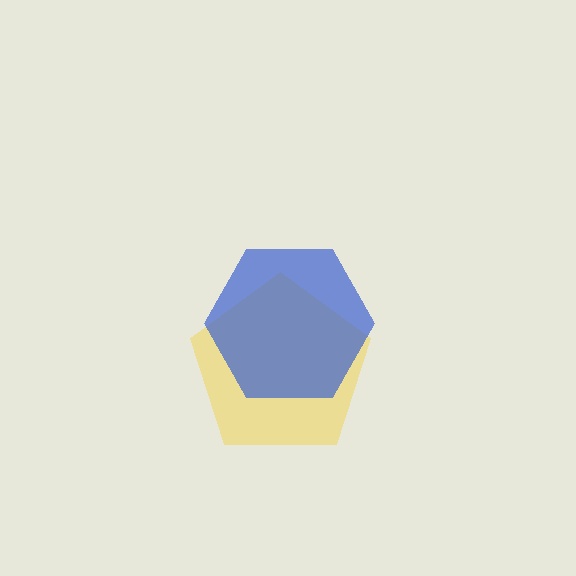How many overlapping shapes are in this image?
There are 2 overlapping shapes in the image.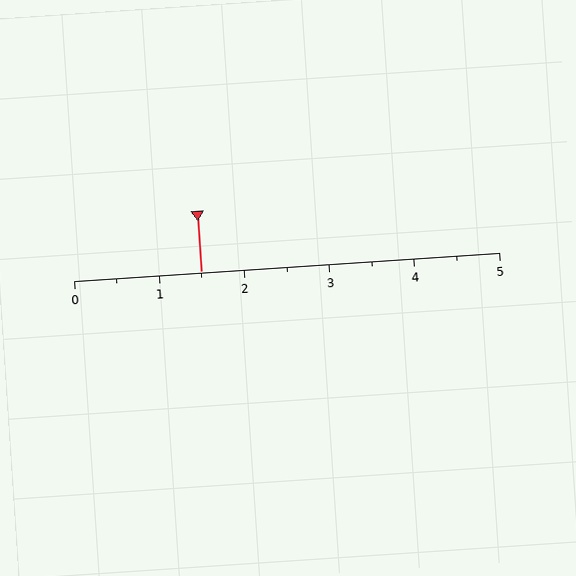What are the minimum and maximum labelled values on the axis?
The axis runs from 0 to 5.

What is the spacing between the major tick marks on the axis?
The major ticks are spaced 1 apart.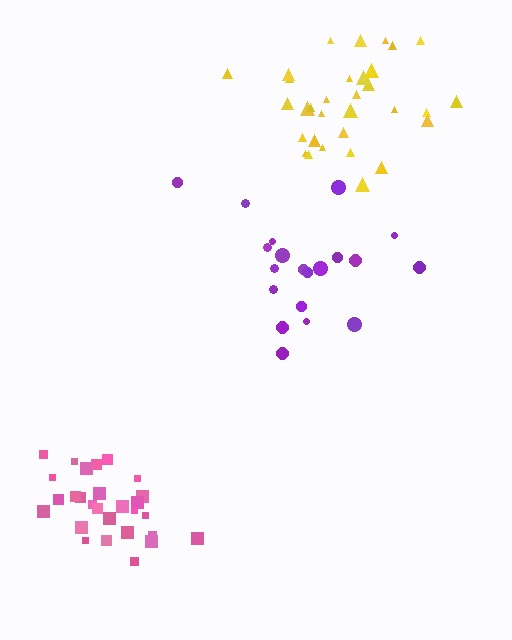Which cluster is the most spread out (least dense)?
Purple.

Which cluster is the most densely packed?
Pink.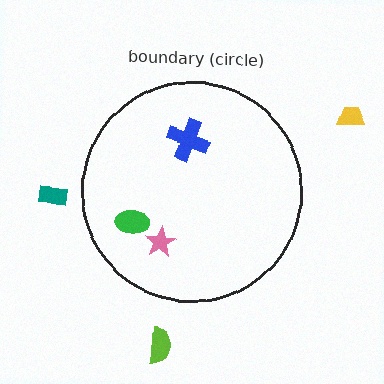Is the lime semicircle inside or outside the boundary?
Outside.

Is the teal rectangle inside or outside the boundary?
Outside.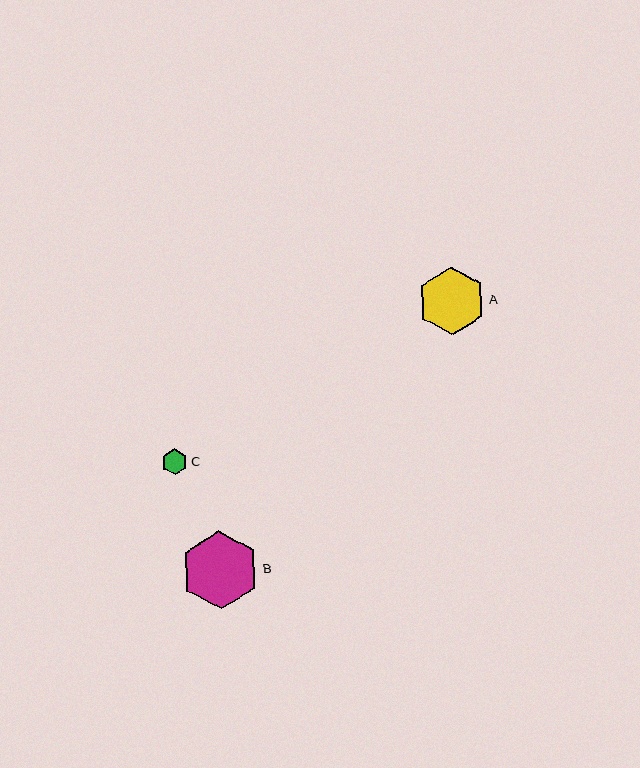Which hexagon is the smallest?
Hexagon C is the smallest with a size of approximately 26 pixels.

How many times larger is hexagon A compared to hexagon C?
Hexagon A is approximately 2.6 times the size of hexagon C.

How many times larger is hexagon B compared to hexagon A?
Hexagon B is approximately 1.2 times the size of hexagon A.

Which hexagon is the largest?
Hexagon B is the largest with a size of approximately 78 pixels.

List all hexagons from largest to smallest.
From largest to smallest: B, A, C.